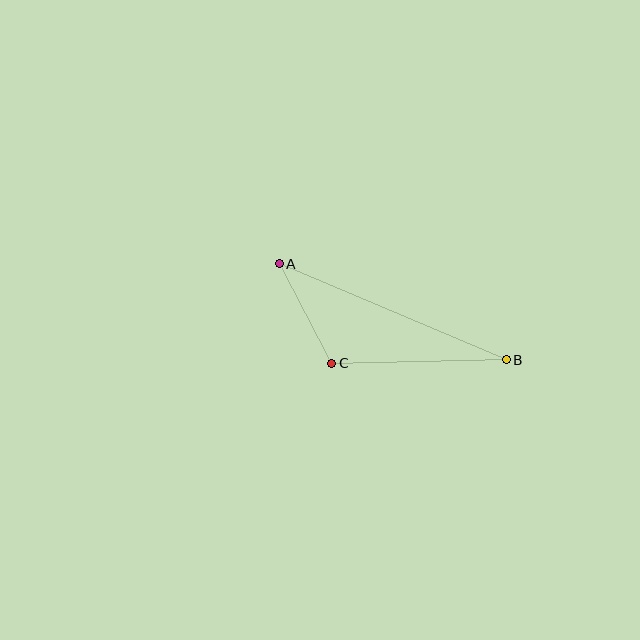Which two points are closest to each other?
Points A and C are closest to each other.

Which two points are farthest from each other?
Points A and B are farthest from each other.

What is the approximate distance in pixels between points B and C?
The distance between B and C is approximately 175 pixels.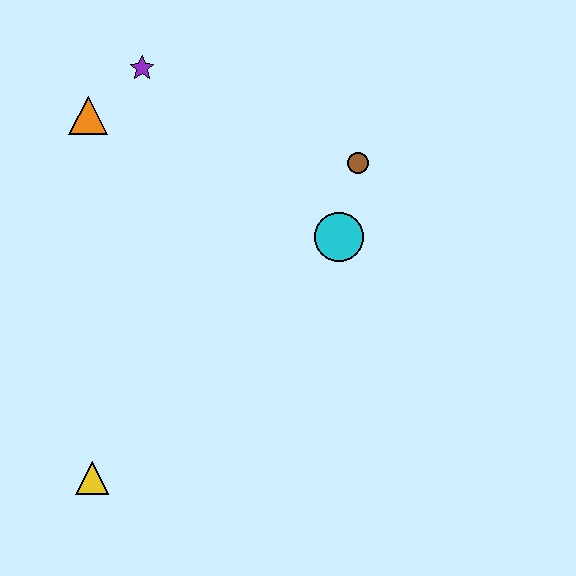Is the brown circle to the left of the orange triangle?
No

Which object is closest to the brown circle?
The cyan circle is closest to the brown circle.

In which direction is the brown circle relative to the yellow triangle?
The brown circle is above the yellow triangle.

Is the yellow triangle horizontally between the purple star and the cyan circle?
No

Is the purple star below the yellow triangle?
No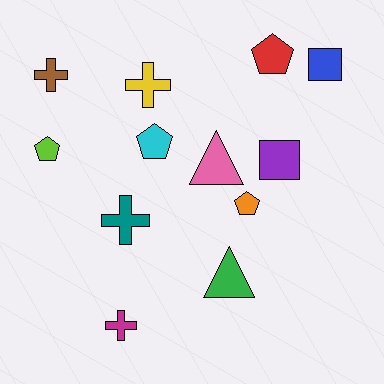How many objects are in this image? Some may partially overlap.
There are 12 objects.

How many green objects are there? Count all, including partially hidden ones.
There is 1 green object.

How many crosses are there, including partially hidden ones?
There are 4 crosses.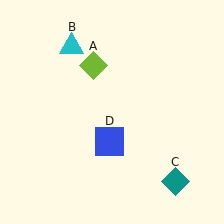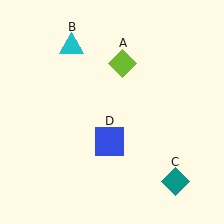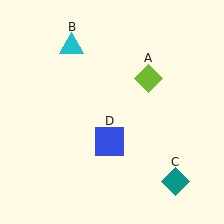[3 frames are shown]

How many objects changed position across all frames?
1 object changed position: lime diamond (object A).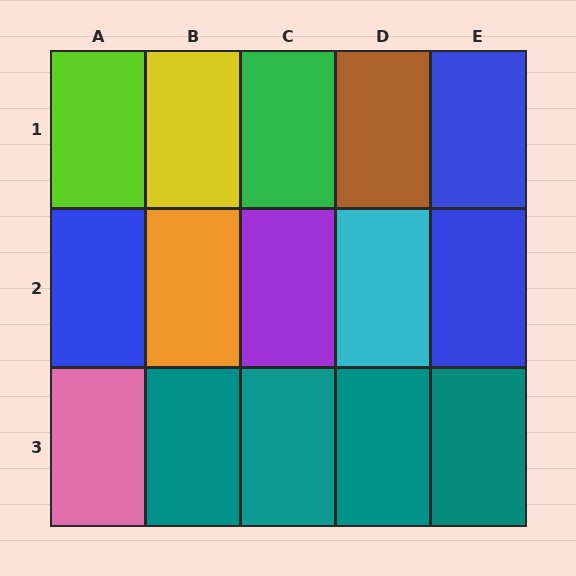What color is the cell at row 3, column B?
Teal.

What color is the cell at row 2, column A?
Blue.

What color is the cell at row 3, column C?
Teal.